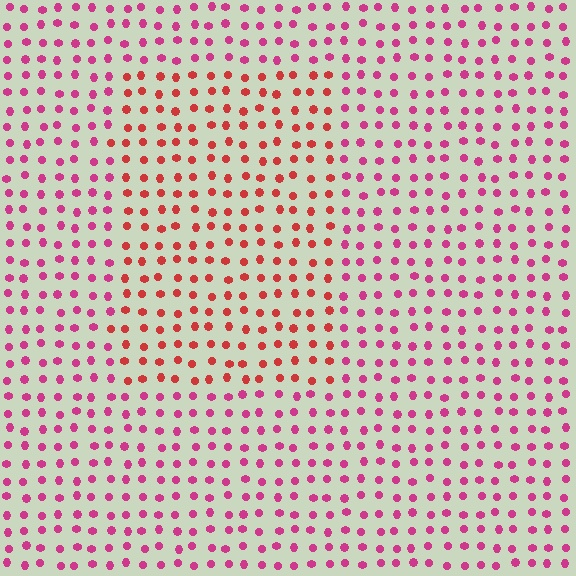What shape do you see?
I see a rectangle.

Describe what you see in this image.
The image is filled with small magenta elements in a uniform arrangement. A rectangle-shaped region is visible where the elements are tinted to a slightly different hue, forming a subtle color boundary.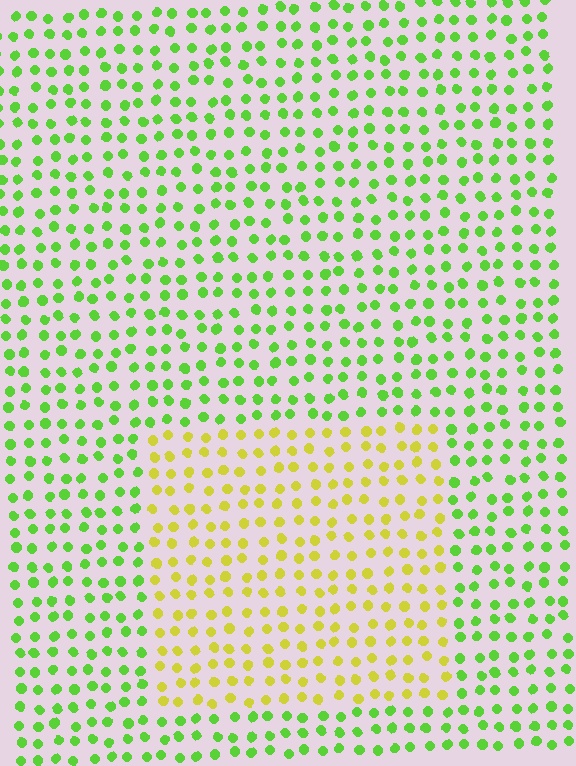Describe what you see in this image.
The image is filled with small lime elements in a uniform arrangement. A rectangle-shaped region is visible where the elements are tinted to a slightly different hue, forming a subtle color boundary.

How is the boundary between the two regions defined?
The boundary is defined purely by a slight shift in hue (about 45 degrees). Spacing, size, and orientation are identical on both sides.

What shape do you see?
I see a rectangle.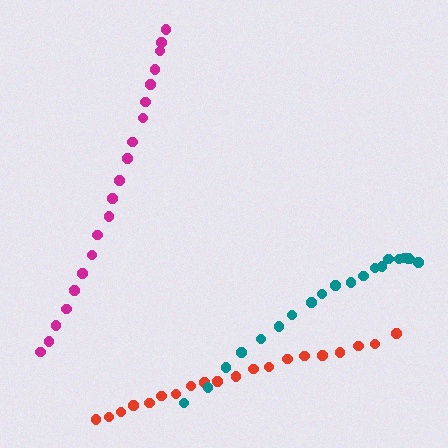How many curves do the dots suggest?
There are 3 distinct paths.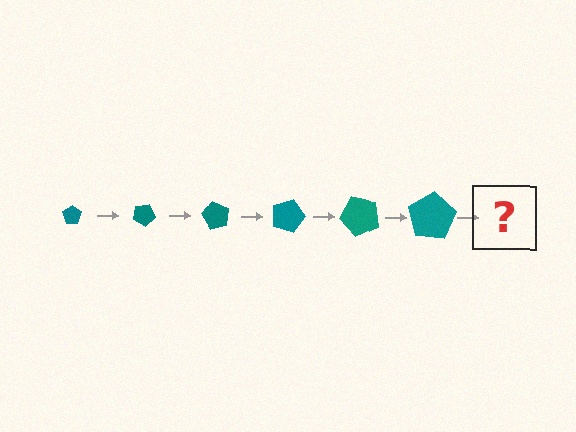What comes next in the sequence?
The next element should be a pentagon, larger than the previous one and rotated 180 degrees from the start.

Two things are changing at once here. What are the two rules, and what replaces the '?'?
The two rules are that the pentagon grows larger each step and it rotates 30 degrees each step. The '?' should be a pentagon, larger than the previous one and rotated 180 degrees from the start.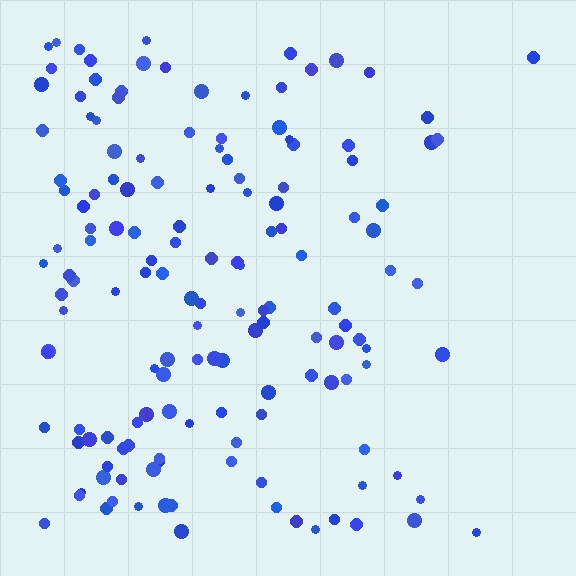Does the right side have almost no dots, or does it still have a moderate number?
Still a moderate number, just noticeably fewer than the left.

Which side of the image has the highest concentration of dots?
The left.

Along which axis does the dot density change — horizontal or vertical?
Horizontal.